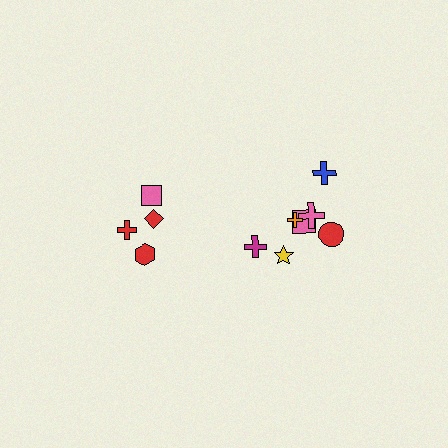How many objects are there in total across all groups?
There are 11 objects.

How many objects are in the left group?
There are 4 objects.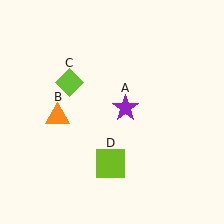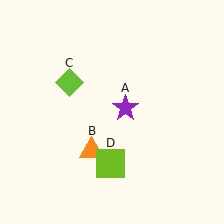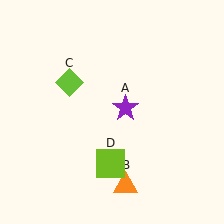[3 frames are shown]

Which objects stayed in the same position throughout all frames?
Purple star (object A) and lime diamond (object C) and lime square (object D) remained stationary.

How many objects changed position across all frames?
1 object changed position: orange triangle (object B).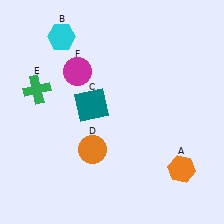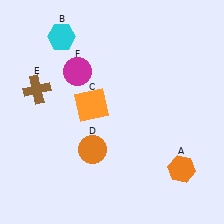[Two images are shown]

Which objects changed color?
C changed from teal to orange. E changed from green to brown.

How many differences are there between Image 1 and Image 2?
There are 2 differences between the two images.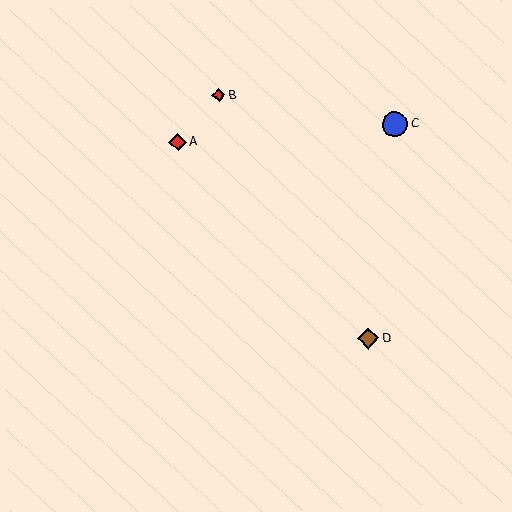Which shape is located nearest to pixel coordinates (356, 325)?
The brown diamond (labeled D) at (368, 338) is nearest to that location.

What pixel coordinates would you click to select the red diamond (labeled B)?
Click at (219, 95) to select the red diamond B.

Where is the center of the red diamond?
The center of the red diamond is at (219, 95).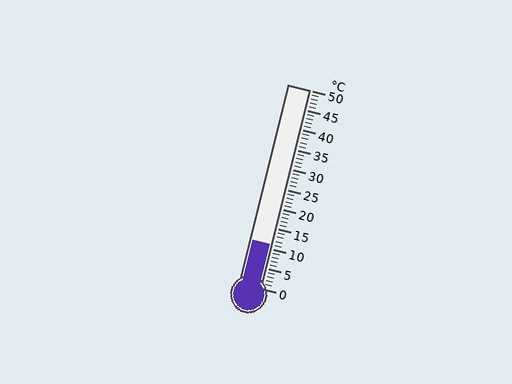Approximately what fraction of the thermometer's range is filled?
The thermometer is filled to approximately 20% of its range.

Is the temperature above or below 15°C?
The temperature is below 15°C.